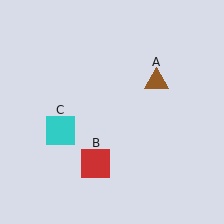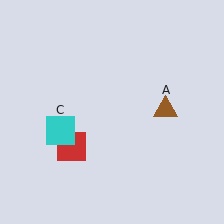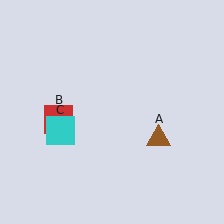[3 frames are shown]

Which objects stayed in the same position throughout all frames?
Cyan square (object C) remained stationary.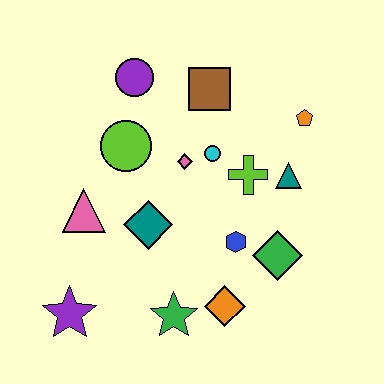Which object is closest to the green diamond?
The blue hexagon is closest to the green diamond.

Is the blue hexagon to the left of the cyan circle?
No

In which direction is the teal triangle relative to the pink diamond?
The teal triangle is to the right of the pink diamond.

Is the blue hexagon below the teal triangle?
Yes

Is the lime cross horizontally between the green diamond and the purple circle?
Yes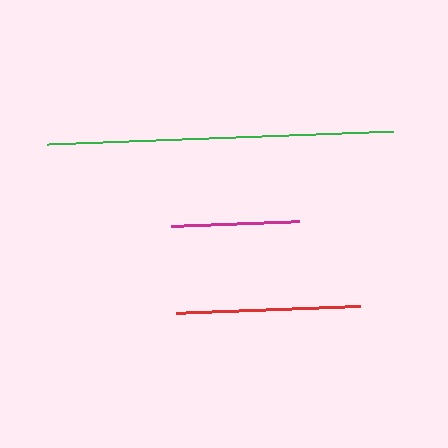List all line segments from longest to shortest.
From longest to shortest: green, red, magenta.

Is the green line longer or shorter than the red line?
The green line is longer than the red line.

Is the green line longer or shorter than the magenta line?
The green line is longer than the magenta line.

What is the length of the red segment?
The red segment is approximately 184 pixels long.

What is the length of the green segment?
The green segment is approximately 347 pixels long.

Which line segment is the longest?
The green line is the longest at approximately 347 pixels.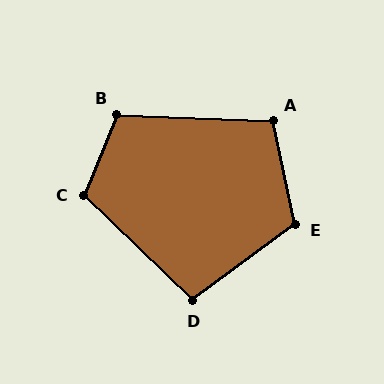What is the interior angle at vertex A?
Approximately 104 degrees (obtuse).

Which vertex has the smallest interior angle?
D, at approximately 100 degrees.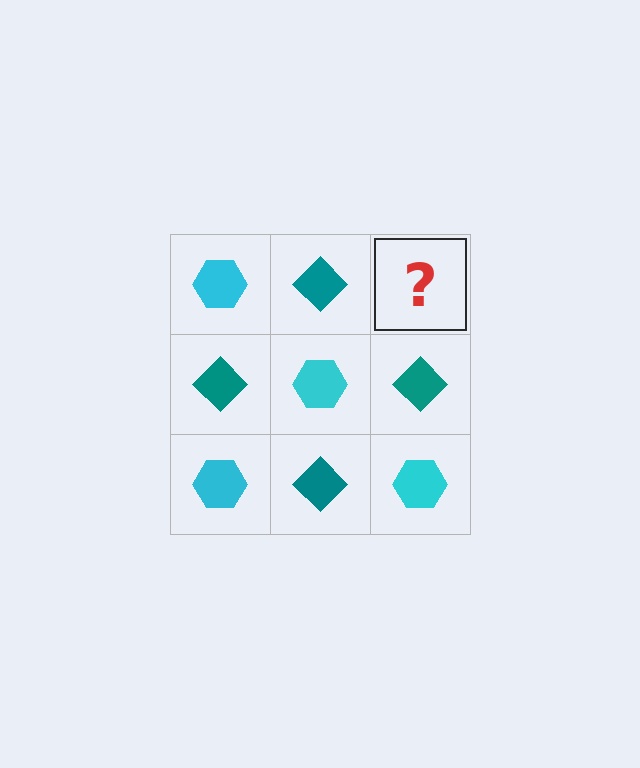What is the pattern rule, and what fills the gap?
The rule is that it alternates cyan hexagon and teal diamond in a checkerboard pattern. The gap should be filled with a cyan hexagon.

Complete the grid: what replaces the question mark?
The question mark should be replaced with a cyan hexagon.